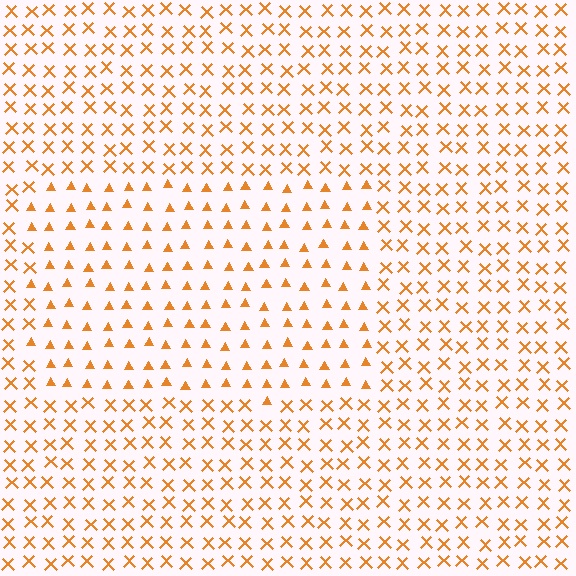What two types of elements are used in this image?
The image uses triangles inside the rectangle region and X marks outside it.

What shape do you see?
I see a rectangle.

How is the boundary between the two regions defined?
The boundary is defined by a change in element shape: triangles inside vs. X marks outside. All elements share the same color and spacing.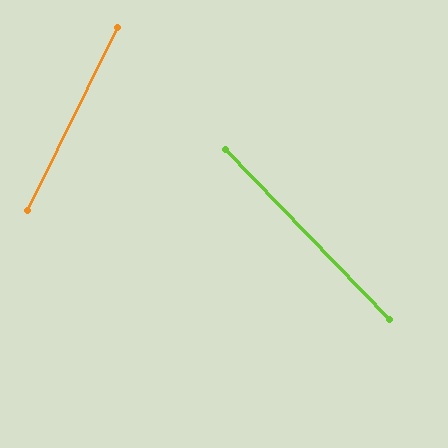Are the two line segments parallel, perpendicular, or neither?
Neither parallel nor perpendicular — they differ by about 70°.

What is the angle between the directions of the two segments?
Approximately 70 degrees.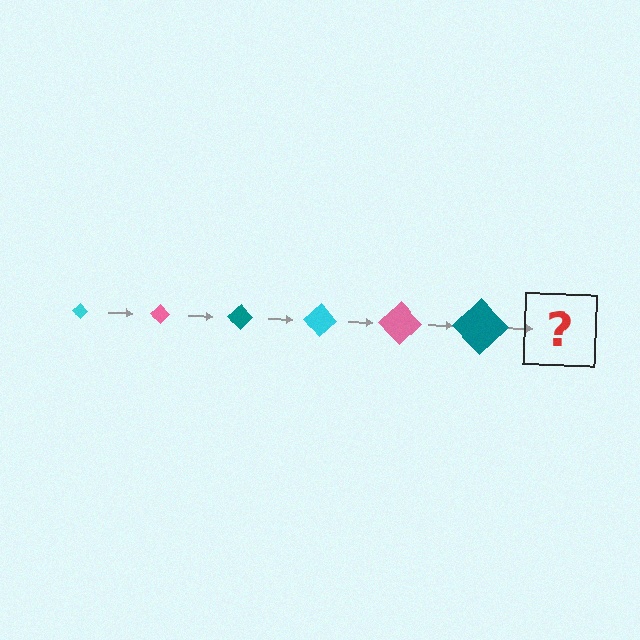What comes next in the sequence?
The next element should be a cyan diamond, larger than the previous one.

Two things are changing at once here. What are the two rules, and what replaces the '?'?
The two rules are that the diamond grows larger each step and the color cycles through cyan, pink, and teal. The '?' should be a cyan diamond, larger than the previous one.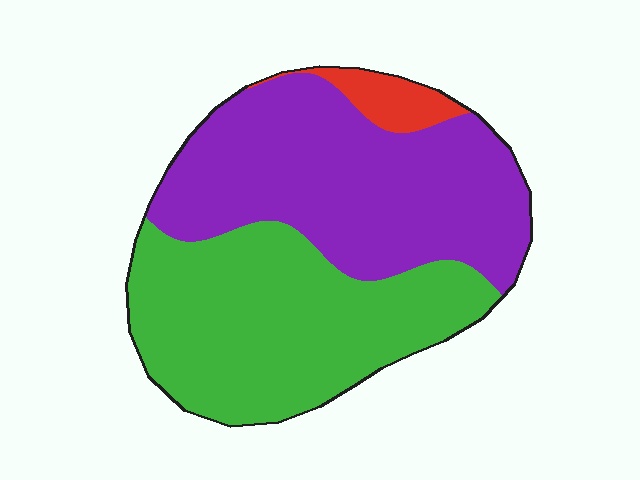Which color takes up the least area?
Red, at roughly 5%.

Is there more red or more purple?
Purple.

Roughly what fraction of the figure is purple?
Purple takes up between a quarter and a half of the figure.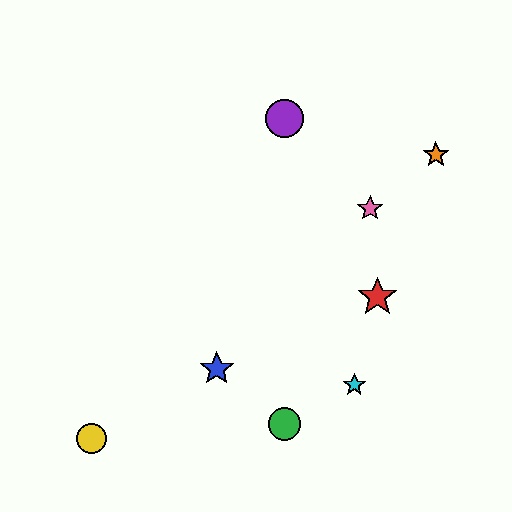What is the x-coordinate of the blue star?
The blue star is at x≈217.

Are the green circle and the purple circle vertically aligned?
Yes, both are at x≈284.